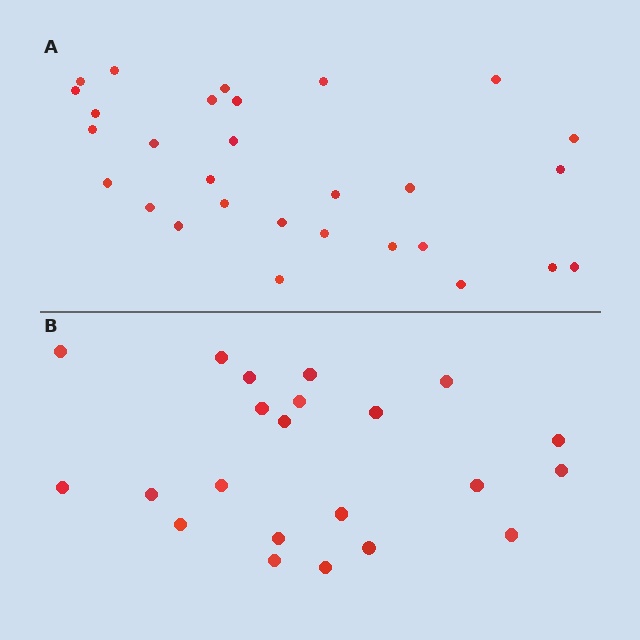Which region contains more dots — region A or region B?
Region A (the top region) has more dots.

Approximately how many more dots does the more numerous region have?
Region A has roughly 8 or so more dots than region B.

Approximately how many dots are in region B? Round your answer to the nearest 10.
About 20 dots. (The exact count is 22, which rounds to 20.)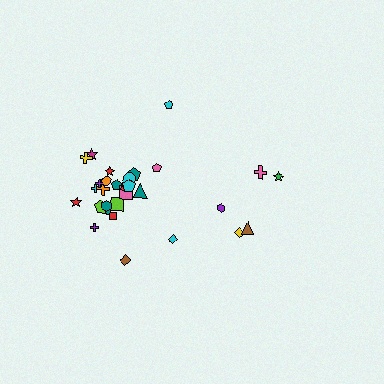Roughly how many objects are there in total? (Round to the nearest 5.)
Roughly 30 objects in total.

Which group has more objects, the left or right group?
The left group.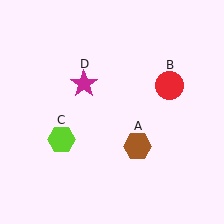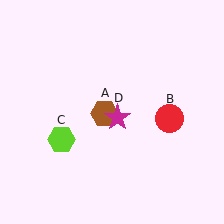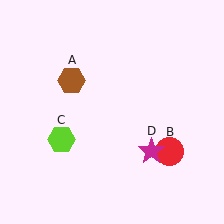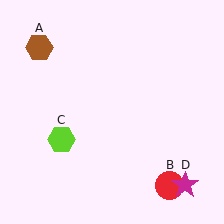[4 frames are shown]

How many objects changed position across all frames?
3 objects changed position: brown hexagon (object A), red circle (object B), magenta star (object D).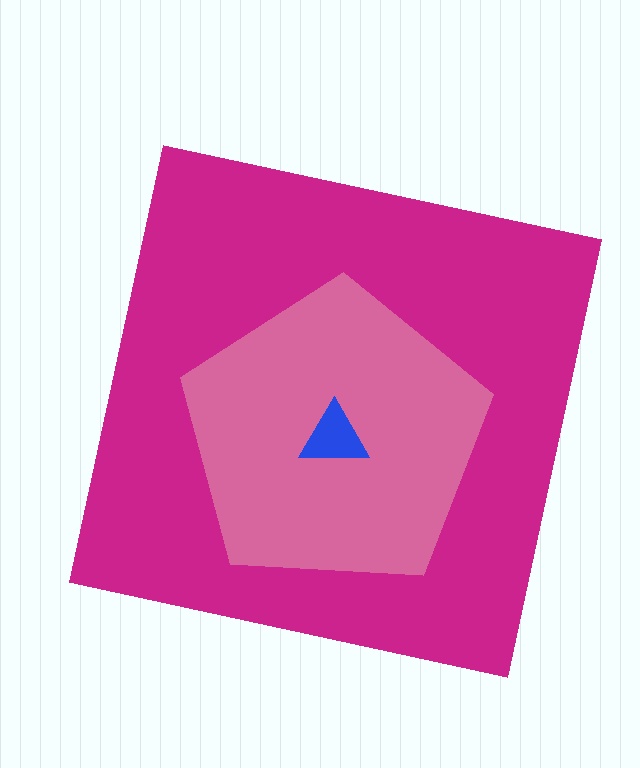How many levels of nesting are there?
3.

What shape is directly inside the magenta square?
The pink pentagon.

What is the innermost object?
The blue triangle.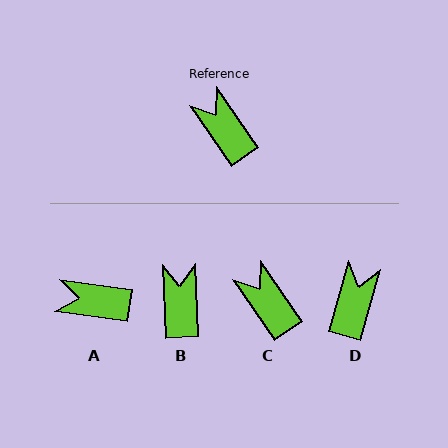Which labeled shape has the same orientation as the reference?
C.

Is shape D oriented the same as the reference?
No, it is off by about 50 degrees.